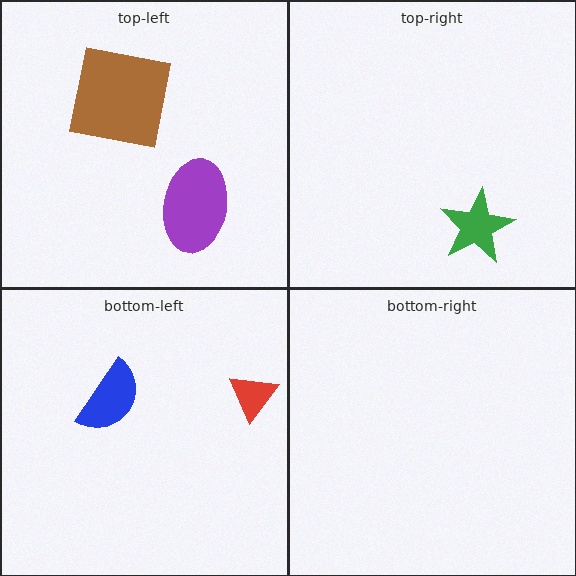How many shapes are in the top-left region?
2.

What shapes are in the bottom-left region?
The blue semicircle, the red triangle.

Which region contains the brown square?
The top-left region.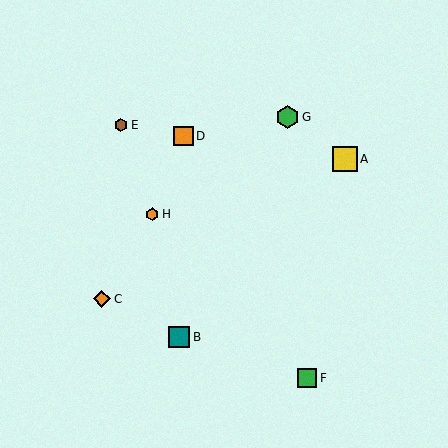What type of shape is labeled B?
Shape B is a teal square.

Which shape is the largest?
The yellow square (labeled A) is the largest.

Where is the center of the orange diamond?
The center of the orange diamond is at (102, 299).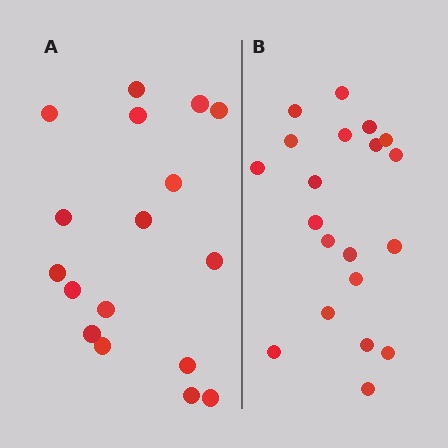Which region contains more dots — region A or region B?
Region B (the right region) has more dots.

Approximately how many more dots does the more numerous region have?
Region B has just a few more — roughly 2 or 3 more dots than region A.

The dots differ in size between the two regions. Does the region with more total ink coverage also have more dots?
No. Region A has more total ink coverage because its dots are larger, but region B actually contains more individual dots. Total area can be misleading — the number of items is what matters here.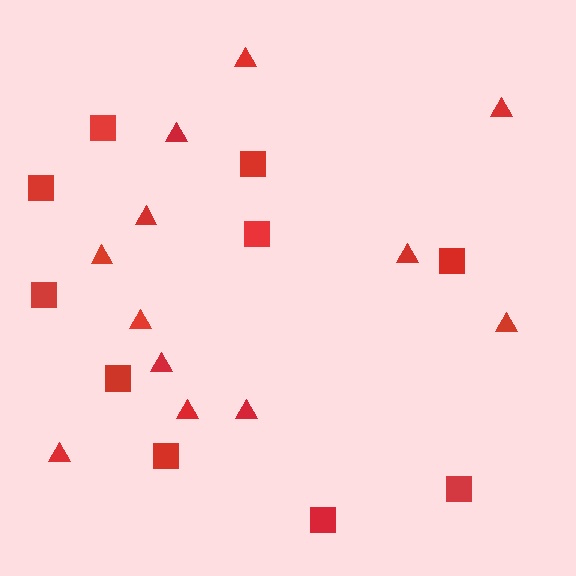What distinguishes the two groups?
There are 2 groups: one group of triangles (12) and one group of squares (10).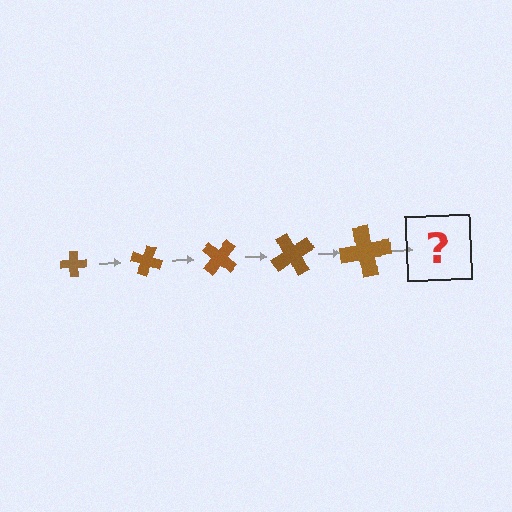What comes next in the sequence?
The next element should be a cross, larger than the previous one and rotated 100 degrees from the start.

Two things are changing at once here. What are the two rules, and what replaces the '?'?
The two rules are that the cross grows larger each step and it rotates 20 degrees each step. The '?' should be a cross, larger than the previous one and rotated 100 degrees from the start.